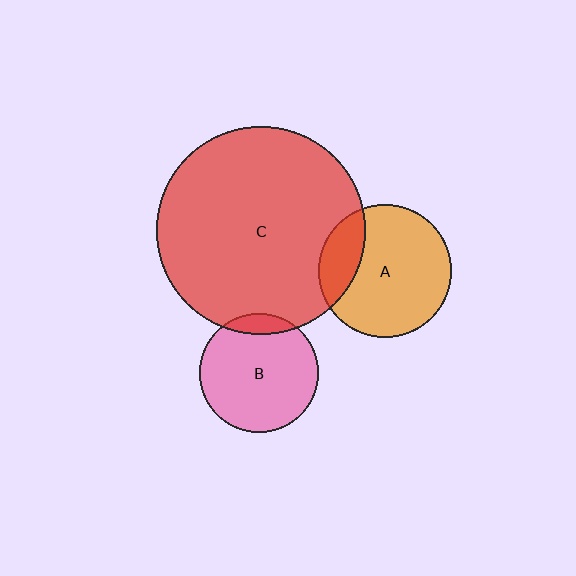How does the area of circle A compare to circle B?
Approximately 1.3 times.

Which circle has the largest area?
Circle C (red).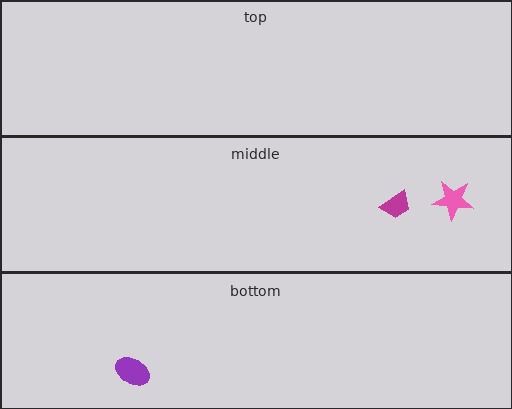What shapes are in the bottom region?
The purple ellipse.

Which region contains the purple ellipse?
The bottom region.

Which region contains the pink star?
The middle region.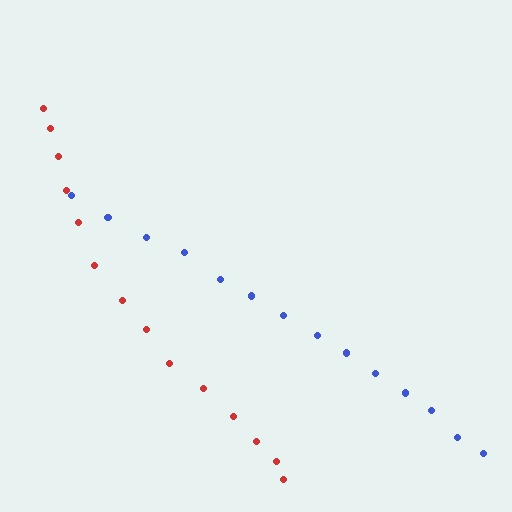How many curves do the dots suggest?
There are 2 distinct paths.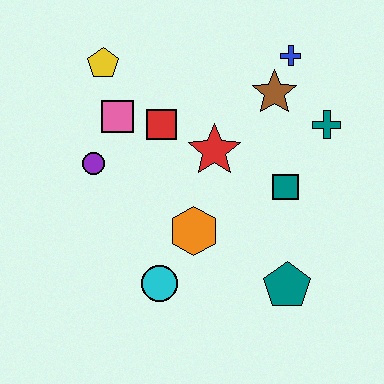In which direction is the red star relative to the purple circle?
The red star is to the right of the purple circle.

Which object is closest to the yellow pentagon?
The pink square is closest to the yellow pentagon.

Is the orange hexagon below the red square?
Yes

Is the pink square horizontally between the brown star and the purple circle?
Yes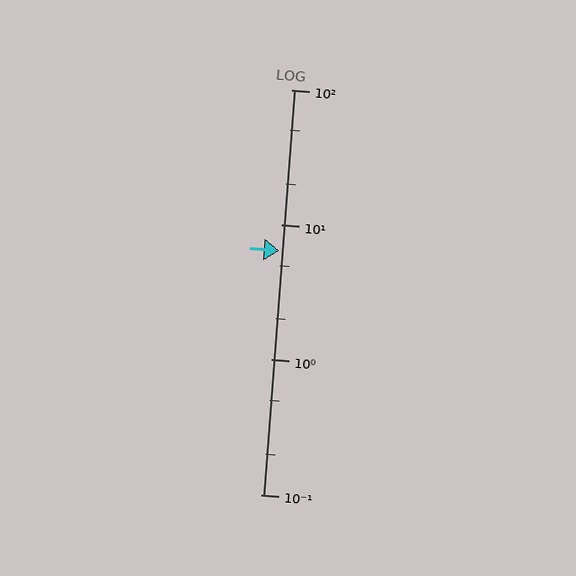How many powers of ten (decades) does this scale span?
The scale spans 3 decades, from 0.1 to 100.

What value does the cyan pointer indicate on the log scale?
The pointer indicates approximately 6.4.